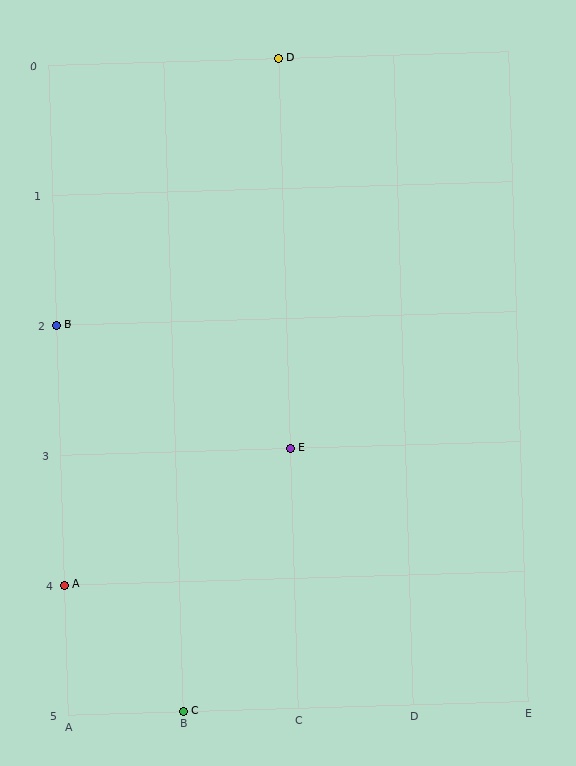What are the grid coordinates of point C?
Point C is at grid coordinates (B, 5).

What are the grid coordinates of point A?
Point A is at grid coordinates (A, 4).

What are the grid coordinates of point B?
Point B is at grid coordinates (A, 2).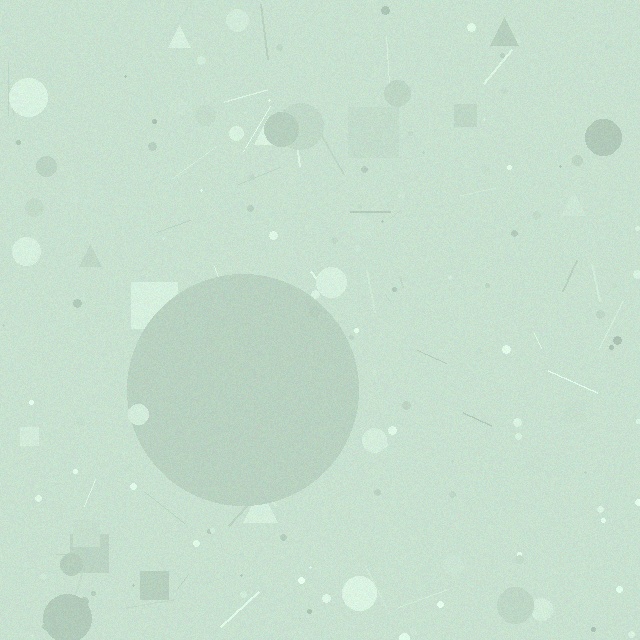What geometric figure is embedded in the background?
A circle is embedded in the background.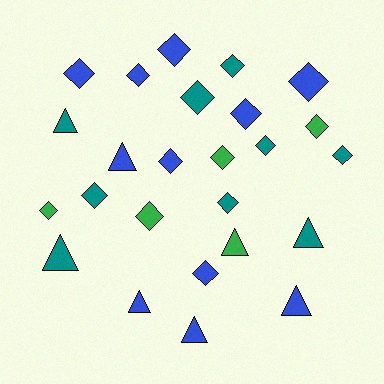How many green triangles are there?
There is 1 green triangle.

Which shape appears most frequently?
Diamond, with 17 objects.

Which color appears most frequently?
Blue, with 11 objects.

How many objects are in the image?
There are 25 objects.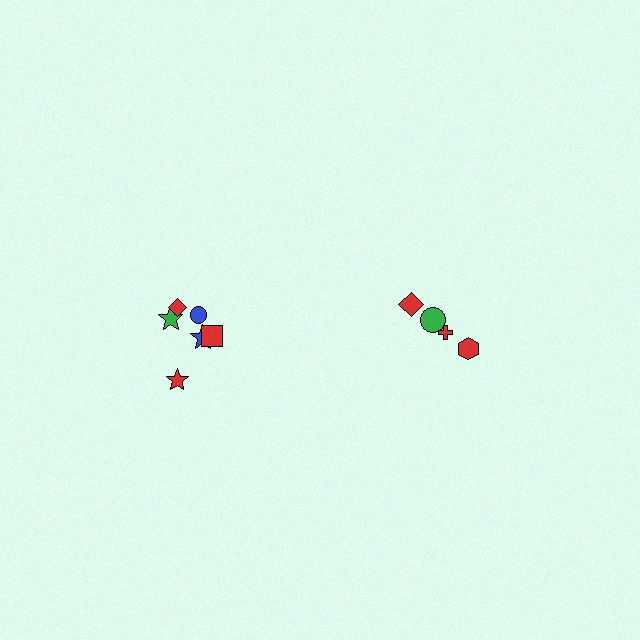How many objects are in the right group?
There are 4 objects.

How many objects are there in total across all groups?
There are 10 objects.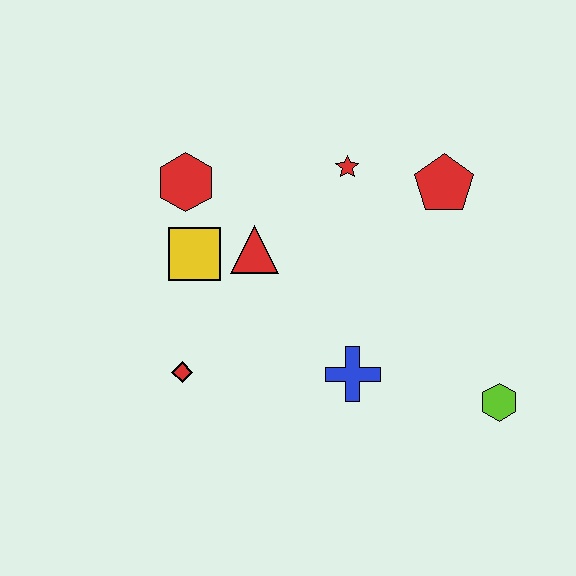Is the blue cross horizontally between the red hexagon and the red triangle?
No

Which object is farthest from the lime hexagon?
The red hexagon is farthest from the lime hexagon.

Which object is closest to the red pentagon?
The red star is closest to the red pentagon.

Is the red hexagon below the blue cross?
No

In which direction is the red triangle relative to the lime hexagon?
The red triangle is to the left of the lime hexagon.